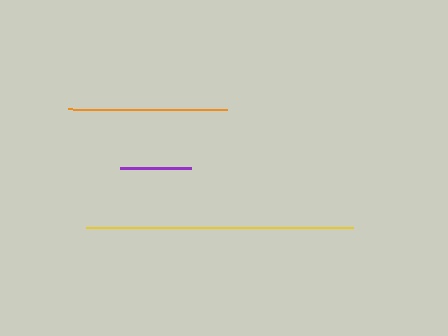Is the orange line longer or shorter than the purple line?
The orange line is longer than the purple line.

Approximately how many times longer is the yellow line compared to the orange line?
The yellow line is approximately 1.7 times the length of the orange line.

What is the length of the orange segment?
The orange segment is approximately 160 pixels long.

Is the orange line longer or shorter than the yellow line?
The yellow line is longer than the orange line.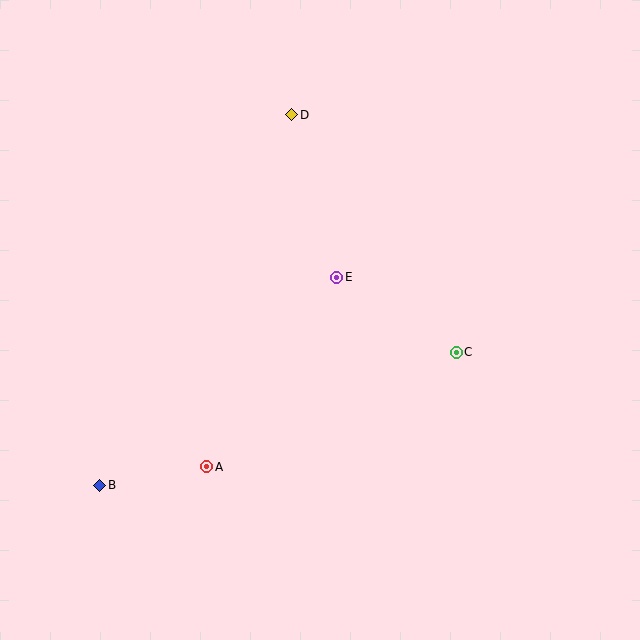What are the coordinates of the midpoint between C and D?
The midpoint between C and D is at (374, 233).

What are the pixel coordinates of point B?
Point B is at (100, 485).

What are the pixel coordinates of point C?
Point C is at (456, 352).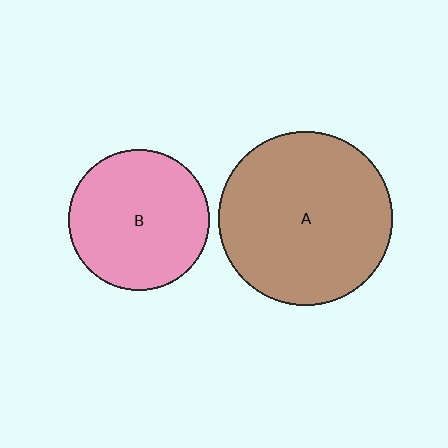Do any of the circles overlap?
No, none of the circles overlap.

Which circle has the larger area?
Circle A (brown).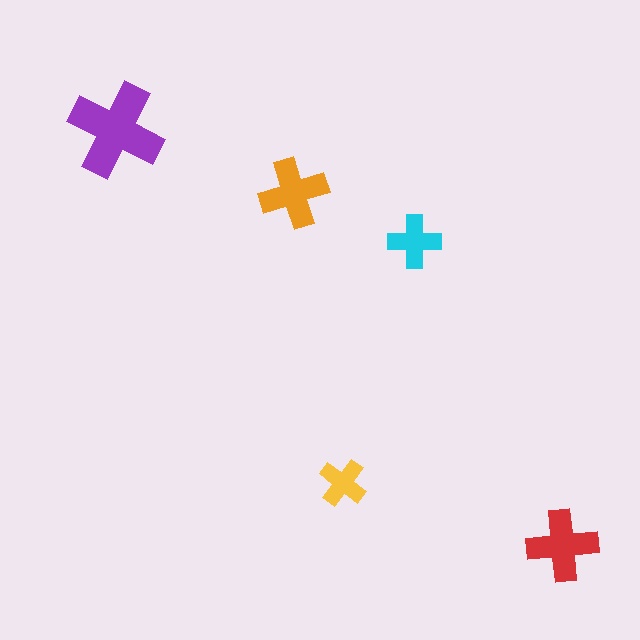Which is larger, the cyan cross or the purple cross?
The purple one.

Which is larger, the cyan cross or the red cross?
The red one.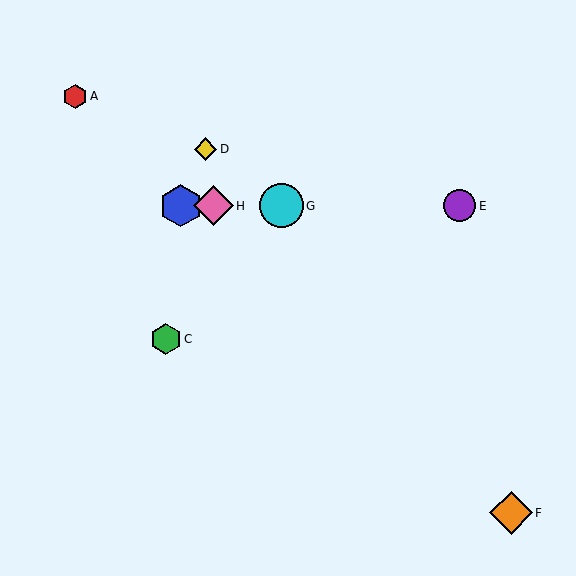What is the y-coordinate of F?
Object F is at y≈513.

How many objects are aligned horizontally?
4 objects (B, E, G, H) are aligned horizontally.